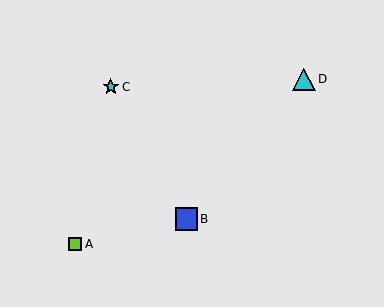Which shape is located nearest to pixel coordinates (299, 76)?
The cyan triangle (labeled D) at (304, 79) is nearest to that location.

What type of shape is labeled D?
Shape D is a cyan triangle.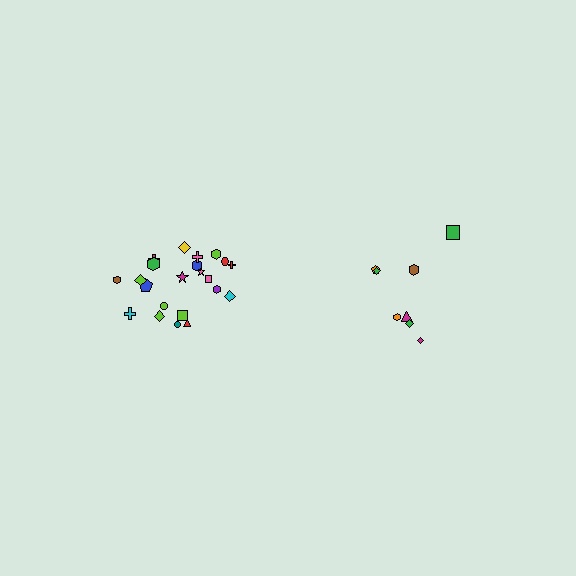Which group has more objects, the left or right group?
The left group.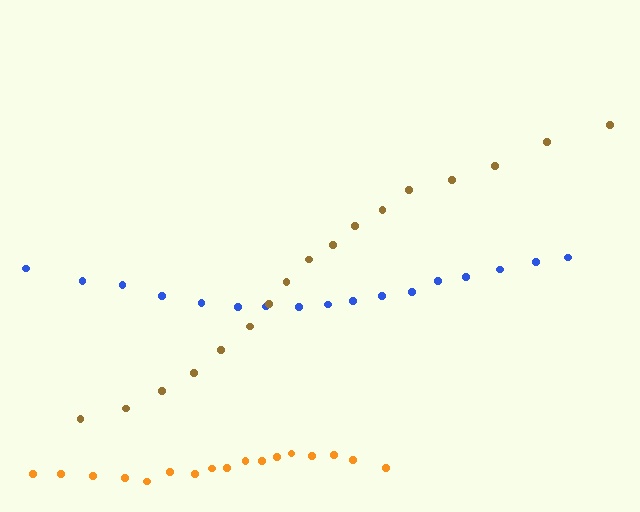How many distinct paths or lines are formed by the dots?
There are 3 distinct paths.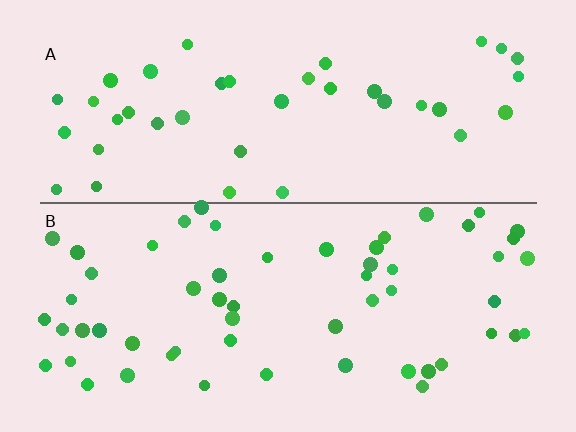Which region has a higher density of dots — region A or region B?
B (the bottom).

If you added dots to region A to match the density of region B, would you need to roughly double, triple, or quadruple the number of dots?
Approximately double.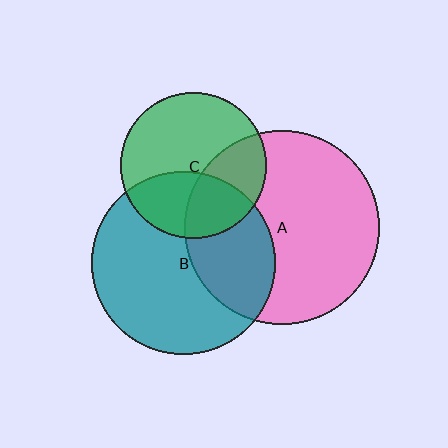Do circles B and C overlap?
Yes.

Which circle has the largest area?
Circle A (pink).